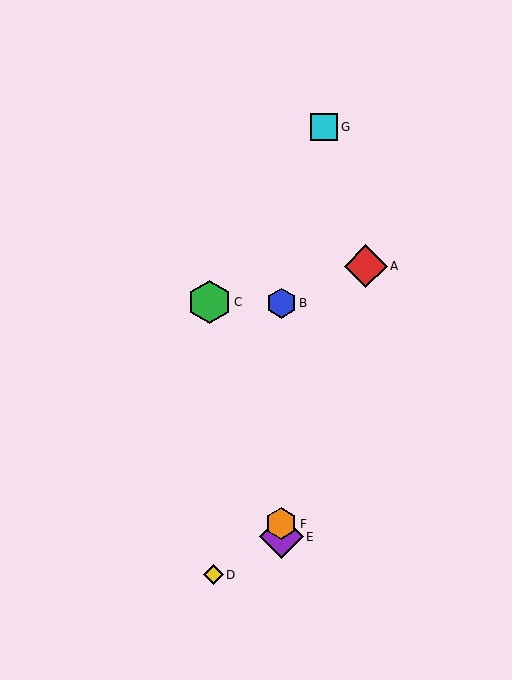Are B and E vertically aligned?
Yes, both are at x≈281.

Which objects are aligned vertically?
Objects B, E, F are aligned vertically.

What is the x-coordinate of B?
Object B is at x≈281.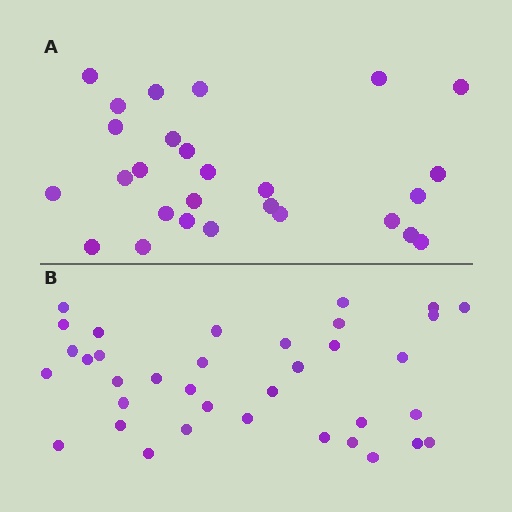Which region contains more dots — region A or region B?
Region B (the bottom region) has more dots.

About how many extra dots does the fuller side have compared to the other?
Region B has roughly 8 or so more dots than region A.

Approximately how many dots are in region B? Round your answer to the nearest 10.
About 40 dots. (The exact count is 36, which rounds to 40.)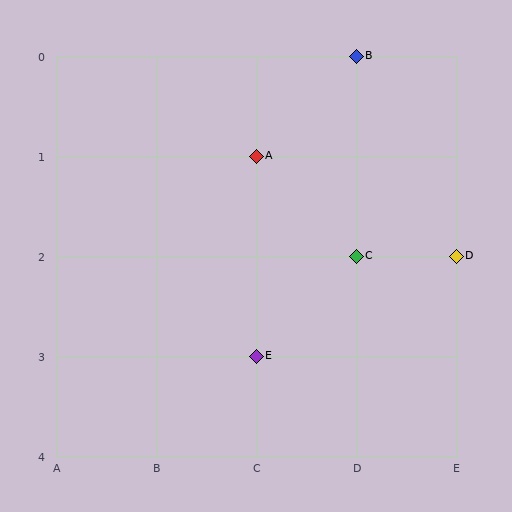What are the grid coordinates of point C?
Point C is at grid coordinates (D, 2).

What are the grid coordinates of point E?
Point E is at grid coordinates (C, 3).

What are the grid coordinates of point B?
Point B is at grid coordinates (D, 0).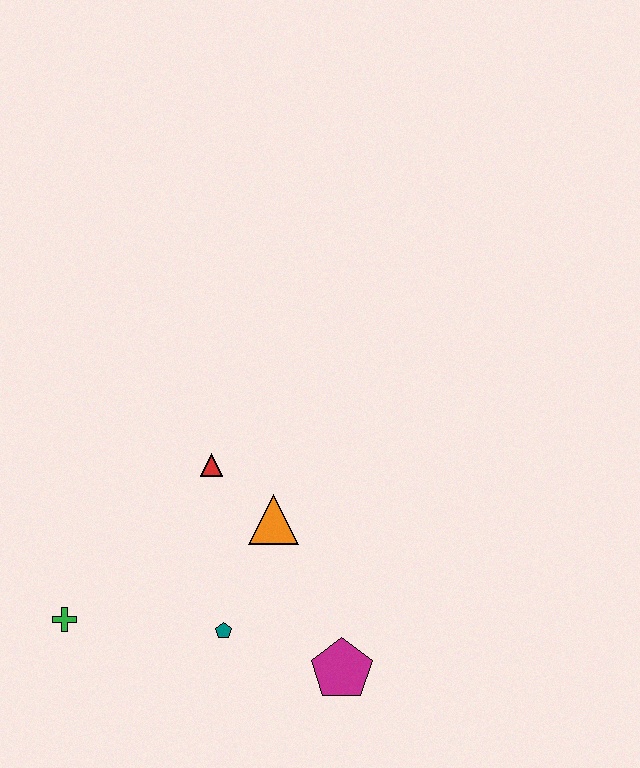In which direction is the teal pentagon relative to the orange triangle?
The teal pentagon is below the orange triangle.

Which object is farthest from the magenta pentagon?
The green cross is farthest from the magenta pentagon.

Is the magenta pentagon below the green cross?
Yes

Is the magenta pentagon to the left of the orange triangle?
No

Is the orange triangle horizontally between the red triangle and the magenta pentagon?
Yes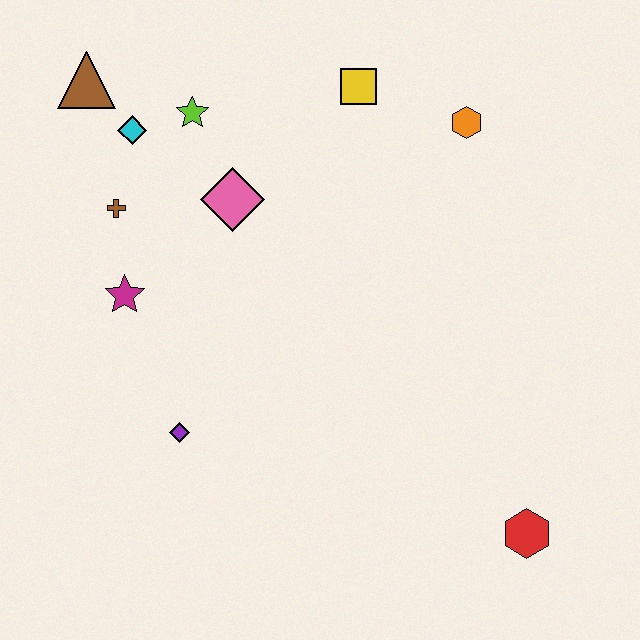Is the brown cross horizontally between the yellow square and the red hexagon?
No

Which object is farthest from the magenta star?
The red hexagon is farthest from the magenta star.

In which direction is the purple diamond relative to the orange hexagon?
The purple diamond is below the orange hexagon.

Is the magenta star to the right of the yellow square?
No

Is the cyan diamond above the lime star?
No